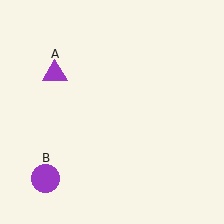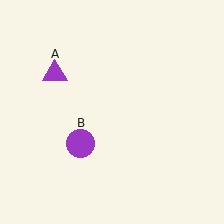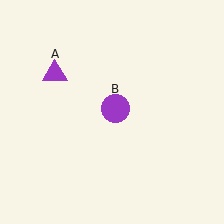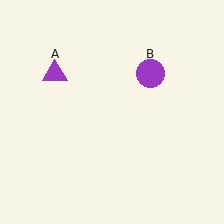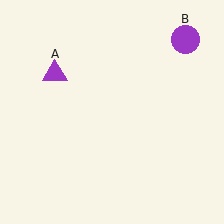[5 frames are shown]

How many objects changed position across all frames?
1 object changed position: purple circle (object B).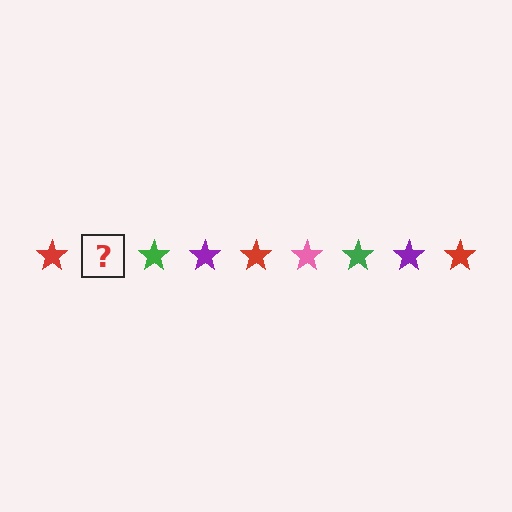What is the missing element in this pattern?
The missing element is a pink star.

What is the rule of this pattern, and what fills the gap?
The rule is that the pattern cycles through red, pink, green, purple stars. The gap should be filled with a pink star.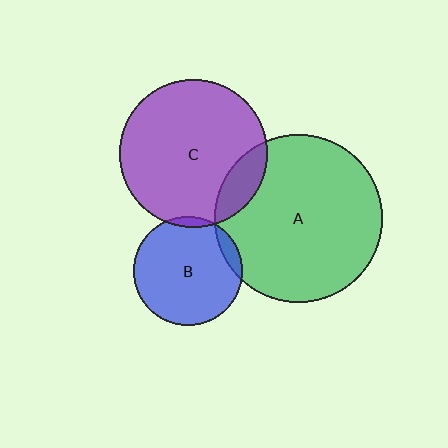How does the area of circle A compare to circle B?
Approximately 2.4 times.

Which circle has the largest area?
Circle A (green).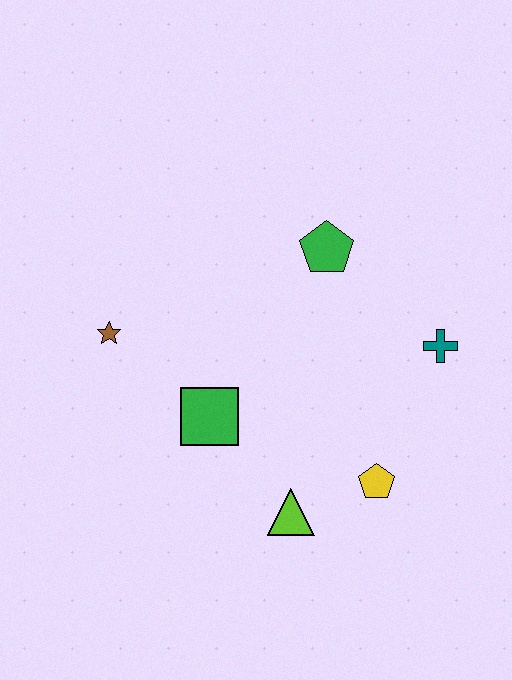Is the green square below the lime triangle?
No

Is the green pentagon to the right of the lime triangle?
Yes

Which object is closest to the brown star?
The green square is closest to the brown star.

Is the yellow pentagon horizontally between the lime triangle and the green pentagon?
No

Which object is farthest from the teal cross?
The brown star is farthest from the teal cross.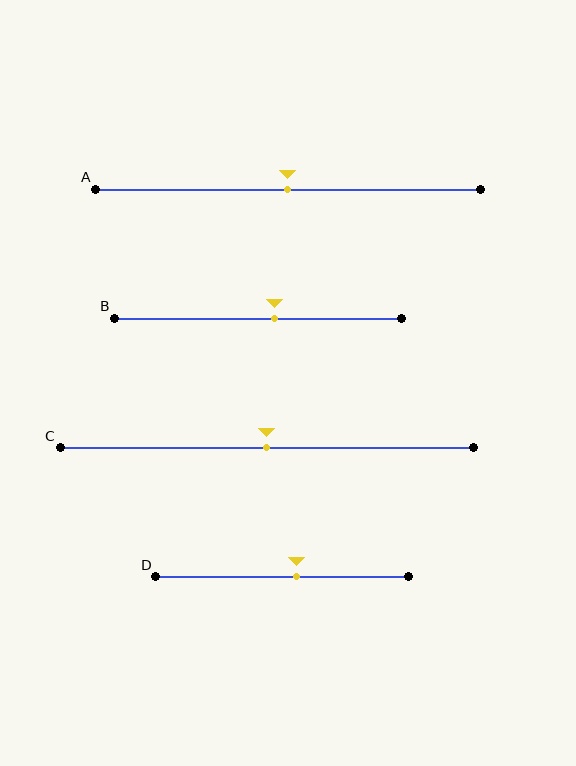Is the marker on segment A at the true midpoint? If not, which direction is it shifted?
Yes, the marker on segment A is at the true midpoint.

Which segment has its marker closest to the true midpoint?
Segment A has its marker closest to the true midpoint.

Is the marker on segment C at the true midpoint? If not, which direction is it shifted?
Yes, the marker on segment C is at the true midpoint.